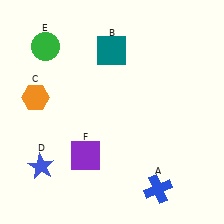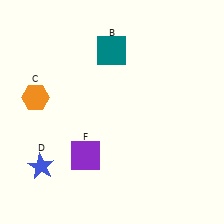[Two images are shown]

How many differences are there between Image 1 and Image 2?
There are 2 differences between the two images.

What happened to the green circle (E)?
The green circle (E) was removed in Image 2. It was in the top-left area of Image 1.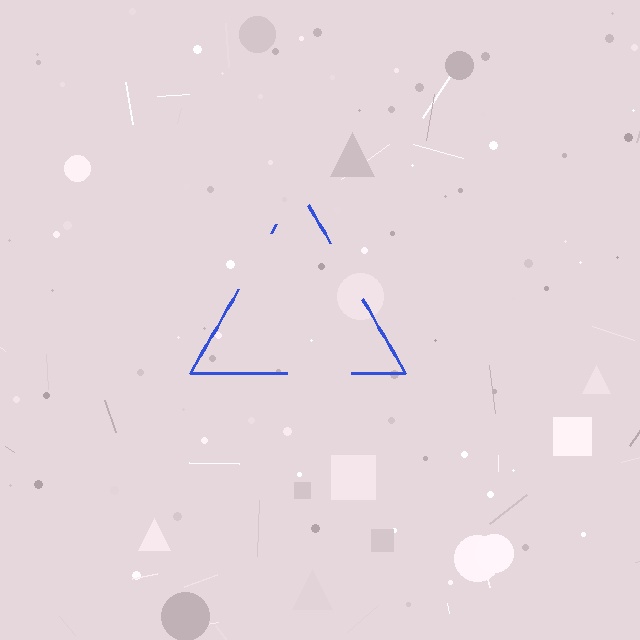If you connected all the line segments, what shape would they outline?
They would outline a triangle.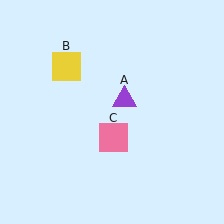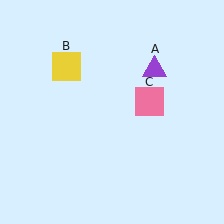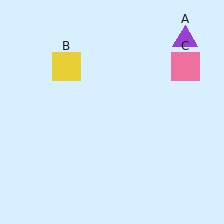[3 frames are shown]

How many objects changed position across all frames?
2 objects changed position: purple triangle (object A), pink square (object C).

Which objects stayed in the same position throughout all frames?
Yellow square (object B) remained stationary.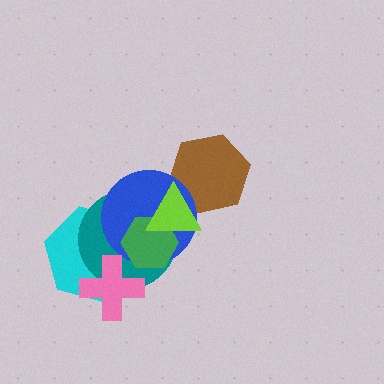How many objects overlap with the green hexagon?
4 objects overlap with the green hexagon.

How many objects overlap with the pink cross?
2 objects overlap with the pink cross.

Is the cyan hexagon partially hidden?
Yes, it is partially covered by another shape.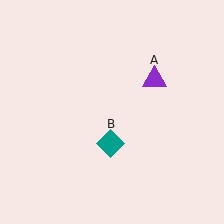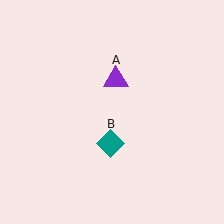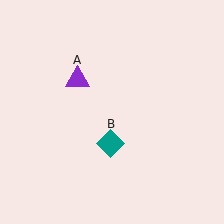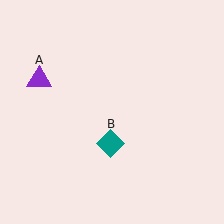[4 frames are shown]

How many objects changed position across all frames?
1 object changed position: purple triangle (object A).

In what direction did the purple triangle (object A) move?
The purple triangle (object A) moved left.